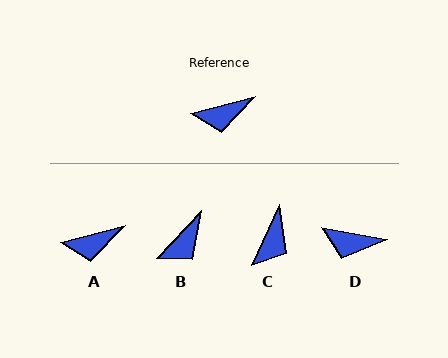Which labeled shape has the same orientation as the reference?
A.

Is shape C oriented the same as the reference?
No, it is off by about 51 degrees.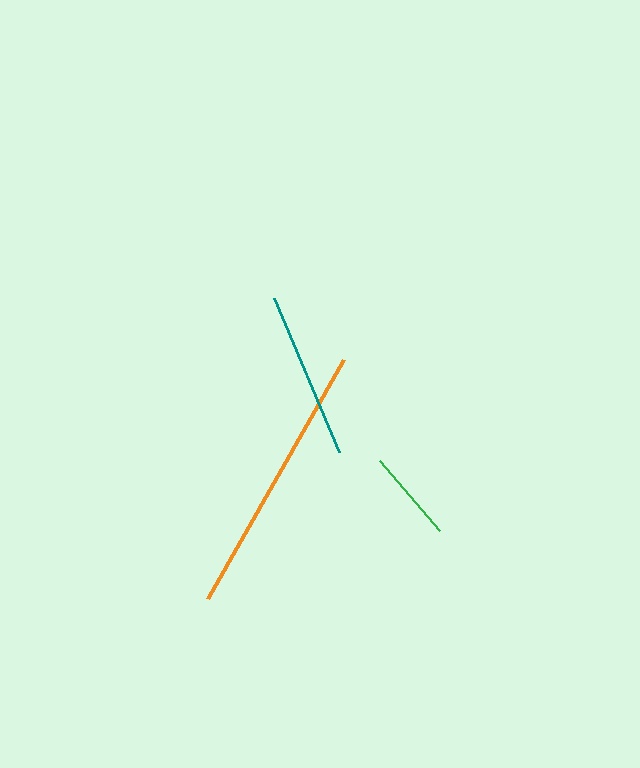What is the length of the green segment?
The green segment is approximately 92 pixels long.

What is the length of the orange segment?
The orange segment is approximately 275 pixels long.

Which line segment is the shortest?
The green line is the shortest at approximately 92 pixels.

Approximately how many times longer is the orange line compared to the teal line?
The orange line is approximately 1.6 times the length of the teal line.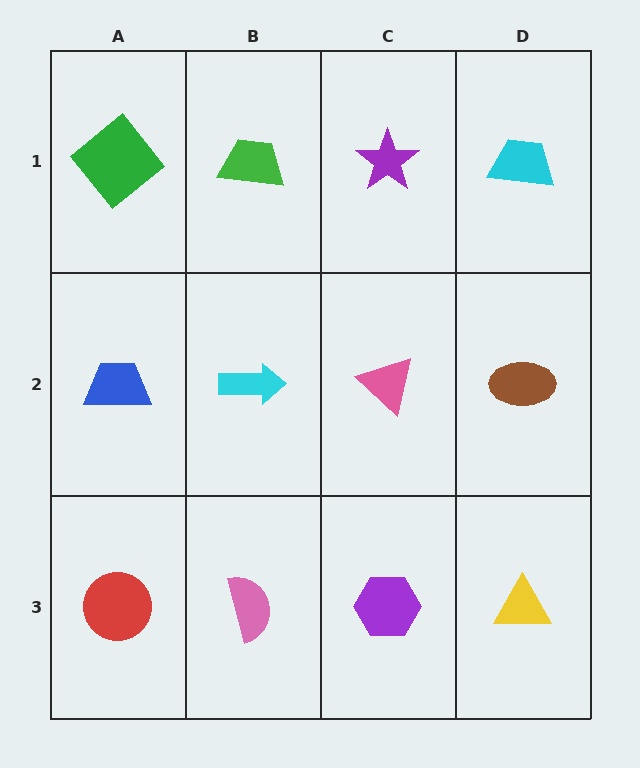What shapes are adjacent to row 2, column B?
A green trapezoid (row 1, column B), a pink semicircle (row 3, column B), a blue trapezoid (row 2, column A), a pink triangle (row 2, column C).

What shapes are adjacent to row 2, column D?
A cyan trapezoid (row 1, column D), a yellow triangle (row 3, column D), a pink triangle (row 2, column C).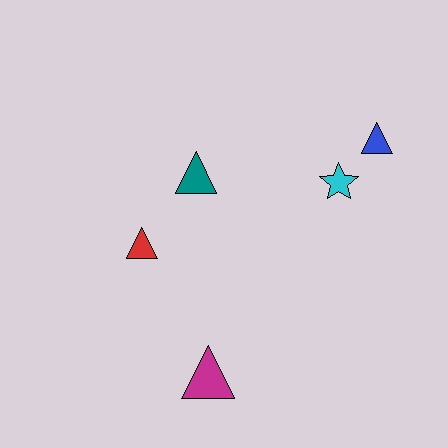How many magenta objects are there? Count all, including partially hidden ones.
There is 1 magenta object.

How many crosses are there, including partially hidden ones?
There are no crosses.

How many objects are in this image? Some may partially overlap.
There are 5 objects.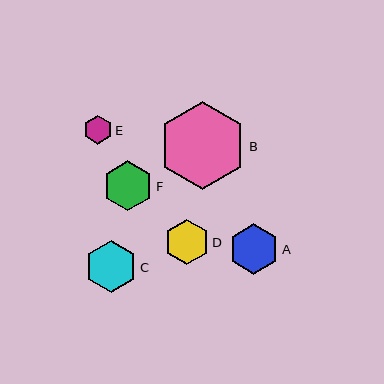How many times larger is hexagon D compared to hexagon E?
Hexagon D is approximately 1.6 times the size of hexagon E.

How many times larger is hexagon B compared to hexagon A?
Hexagon B is approximately 1.7 times the size of hexagon A.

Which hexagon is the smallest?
Hexagon E is the smallest with a size of approximately 29 pixels.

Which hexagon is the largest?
Hexagon B is the largest with a size of approximately 87 pixels.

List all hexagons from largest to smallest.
From largest to smallest: B, C, F, A, D, E.